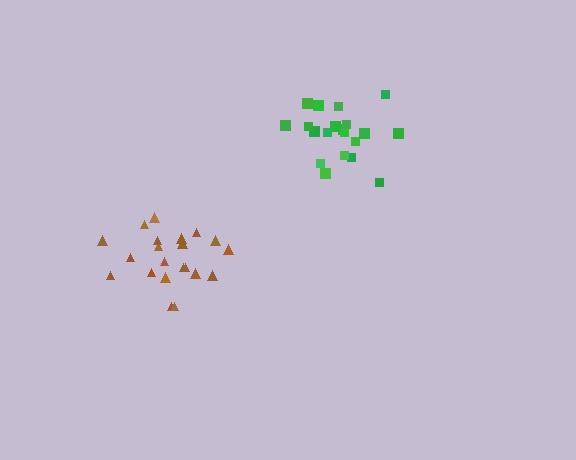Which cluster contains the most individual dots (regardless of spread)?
Brown (21).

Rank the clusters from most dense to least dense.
green, brown.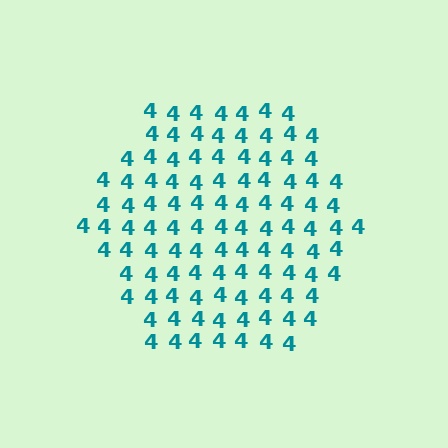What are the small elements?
The small elements are digit 4's.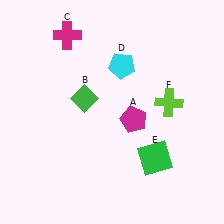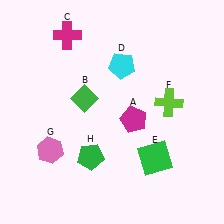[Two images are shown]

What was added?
A pink hexagon (G), a green pentagon (H) were added in Image 2.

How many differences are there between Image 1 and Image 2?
There are 2 differences between the two images.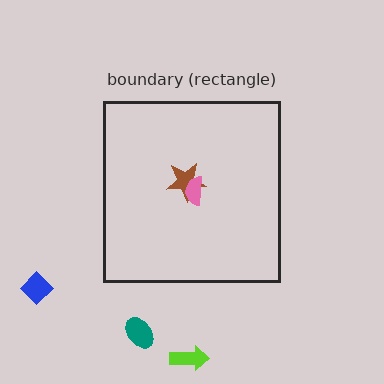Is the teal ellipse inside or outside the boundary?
Outside.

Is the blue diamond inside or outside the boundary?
Outside.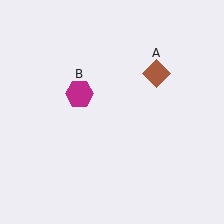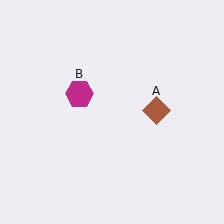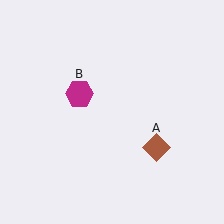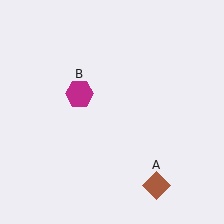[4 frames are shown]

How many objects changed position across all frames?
1 object changed position: brown diamond (object A).